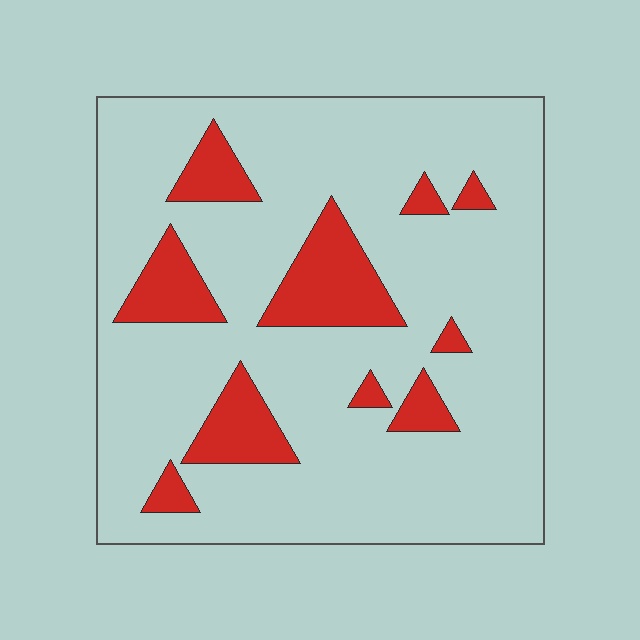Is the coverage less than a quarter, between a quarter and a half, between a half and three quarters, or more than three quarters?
Less than a quarter.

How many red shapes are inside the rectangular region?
10.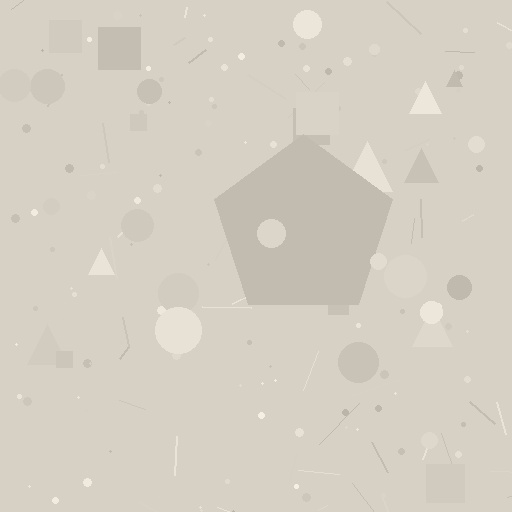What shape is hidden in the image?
A pentagon is hidden in the image.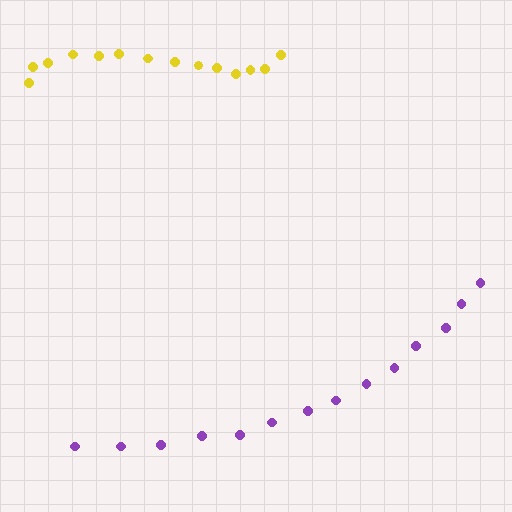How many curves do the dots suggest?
There are 2 distinct paths.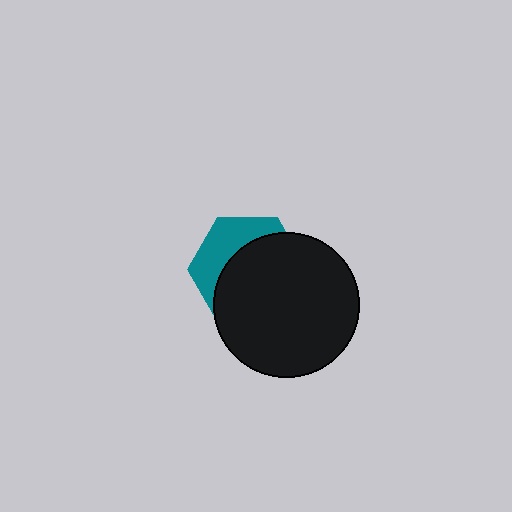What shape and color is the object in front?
The object in front is a black circle.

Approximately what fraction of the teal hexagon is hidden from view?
Roughly 65% of the teal hexagon is hidden behind the black circle.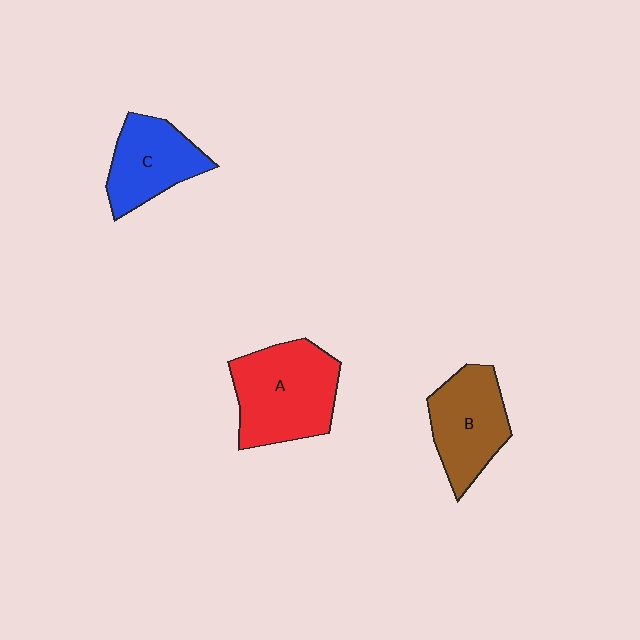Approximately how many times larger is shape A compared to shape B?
Approximately 1.3 times.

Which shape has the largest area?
Shape A (red).